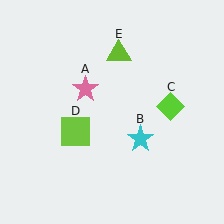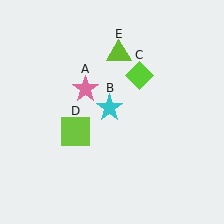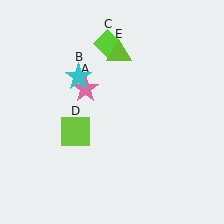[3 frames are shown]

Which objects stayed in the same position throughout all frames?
Pink star (object A) and lime square (object D) and lime triangle (object E) remained stationary.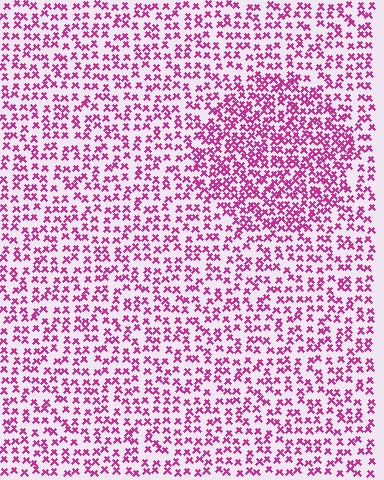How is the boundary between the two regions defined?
The boundary is defined by a change in element density (approximately 1.7x ratio). All elements are the same color, size, and shape.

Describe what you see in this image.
The image contains small magenta elements arranged at two different densities. A circle-shaped region is visible where the elements are more densely packed than the surrounding area.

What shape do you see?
I see a circle.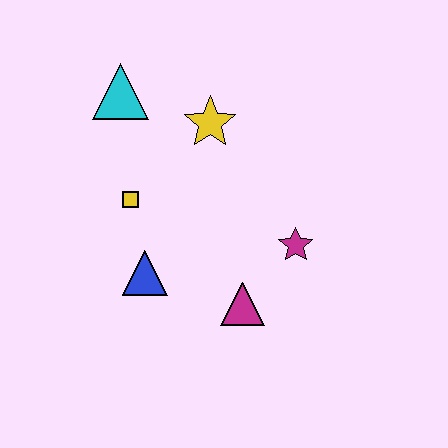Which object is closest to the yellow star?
The cyan triangle is closest to the yellow star.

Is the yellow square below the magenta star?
No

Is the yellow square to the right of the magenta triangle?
No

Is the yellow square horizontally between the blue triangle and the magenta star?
No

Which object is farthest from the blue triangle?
The cyan triangle is farthest from the blue triangle.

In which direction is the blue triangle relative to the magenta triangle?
The blue triangle is to the left of the magenta triangle.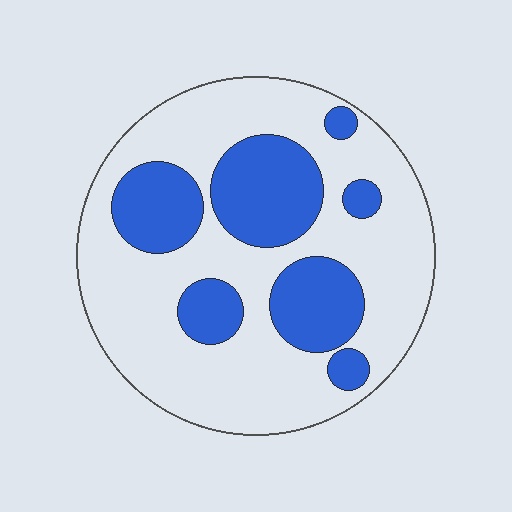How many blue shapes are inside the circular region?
7.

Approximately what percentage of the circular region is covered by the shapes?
Approximately 30%.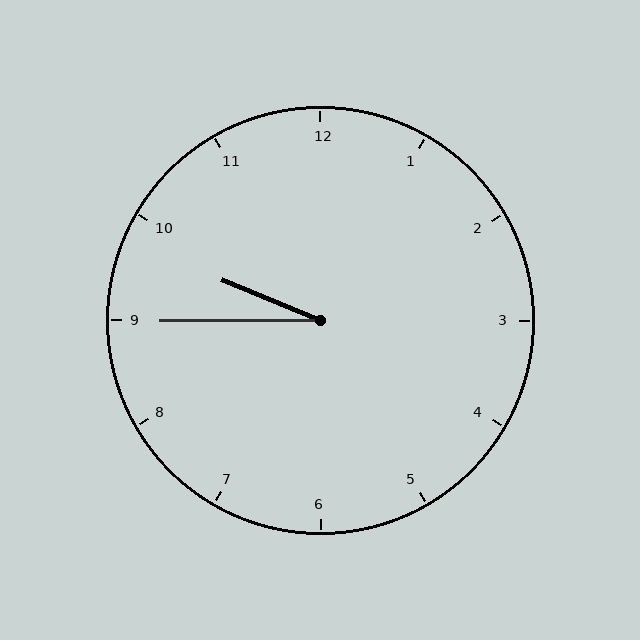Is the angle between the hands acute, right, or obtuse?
It is acute.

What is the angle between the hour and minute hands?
Approximately 22 degrees.